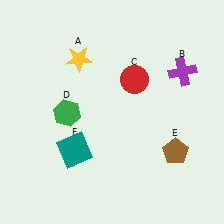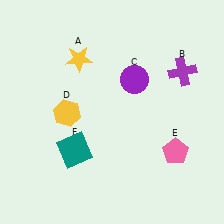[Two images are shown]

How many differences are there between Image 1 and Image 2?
There are 3 differences between the two images.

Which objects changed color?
C changed from red to purple. D changed from green to yellow. E changed from brown to pink.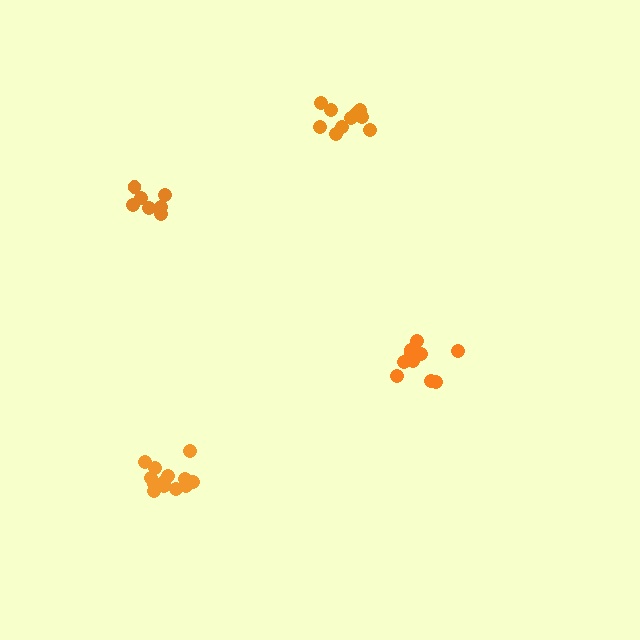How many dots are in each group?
Group 1: 7 dots, Group 2: 10 dots, Group 3: 13 dots, Group 4: 11 dots (41 total).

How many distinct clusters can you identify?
There are 4 distinct clusters.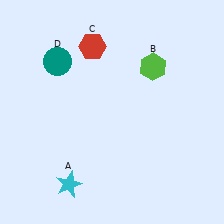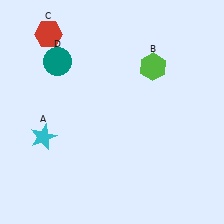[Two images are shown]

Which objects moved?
The objects that moved are: the cyan star (A), the red hexagon (C).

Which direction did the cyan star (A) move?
The cyan star (A) moved up.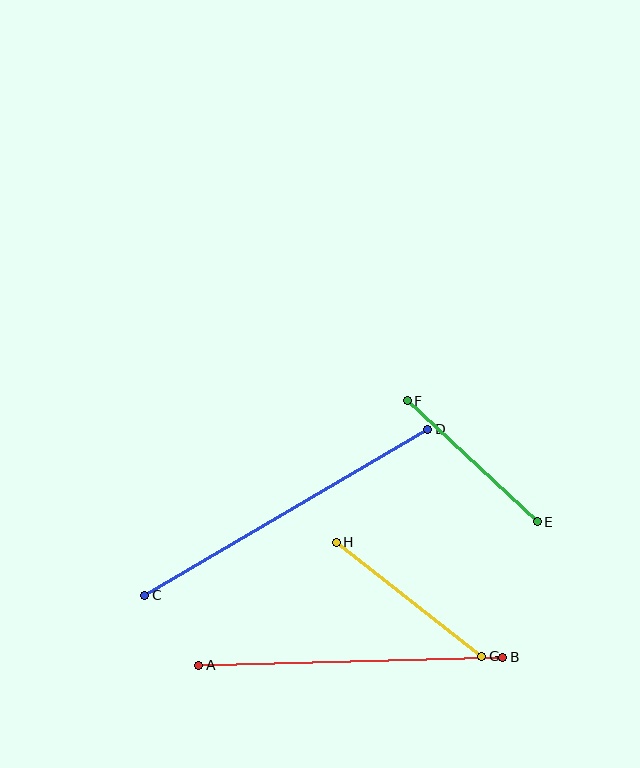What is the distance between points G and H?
The distance is approximately 185 pixels.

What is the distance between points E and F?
The distance is approximately 177 pixels.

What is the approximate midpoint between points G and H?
The midpoint is at approximately (409, 599) pixels.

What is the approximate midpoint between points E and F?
The midpoint is at approximately (472, 461) pixels.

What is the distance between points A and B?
The distance is approximately 304 pixels.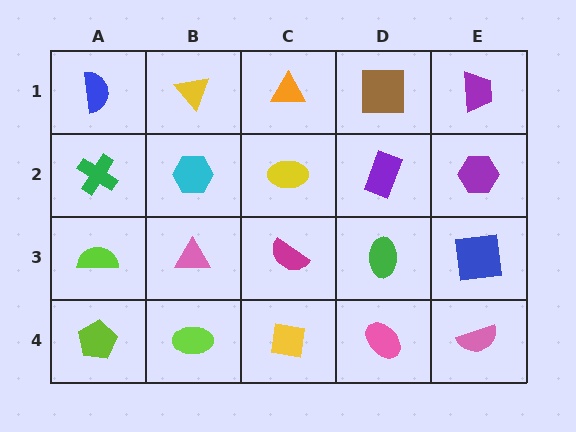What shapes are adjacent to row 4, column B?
A pink triangle (row 3, column B), a lime pentagon (row 4, column A), a yellow square (row 4, column C).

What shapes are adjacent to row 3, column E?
A purple hexagon (row 2, column E), a pink semicircle (row 4, column E), a green ellipse (row 3, column D).